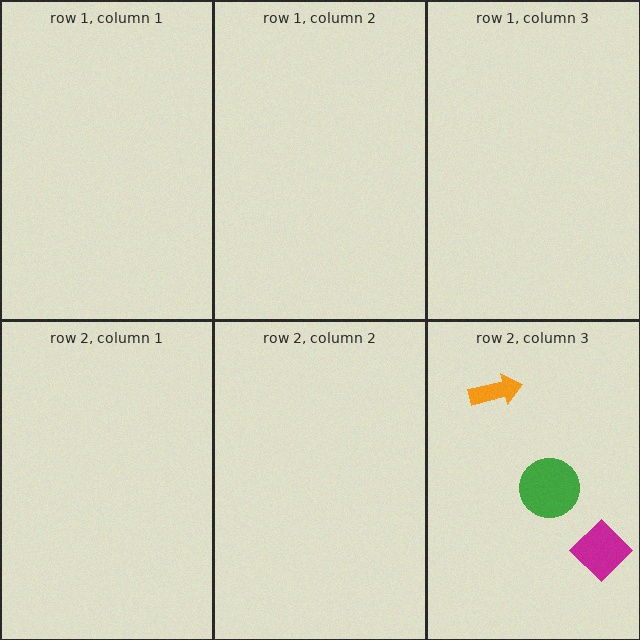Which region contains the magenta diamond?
The row 2, column 3 region.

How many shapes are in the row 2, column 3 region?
3.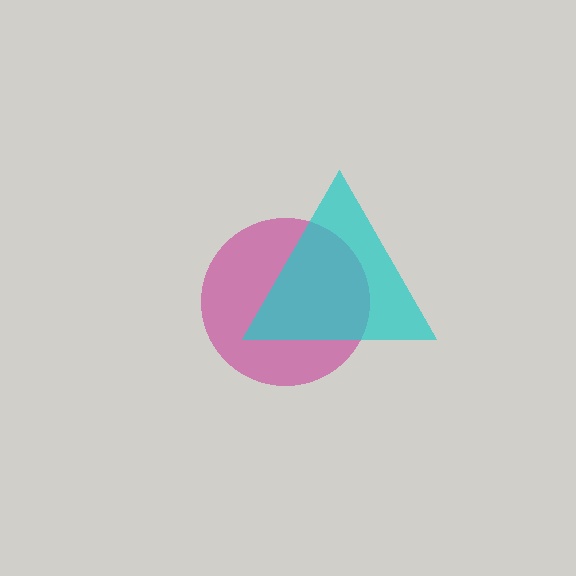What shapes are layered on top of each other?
The layered shapes are: a magenta circle, a cyan triangle.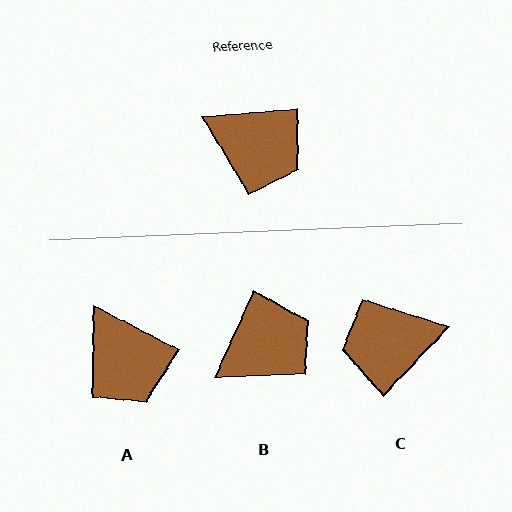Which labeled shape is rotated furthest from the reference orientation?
C, about 139 degrees away.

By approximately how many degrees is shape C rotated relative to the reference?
Approximately 139 degrees clockwise.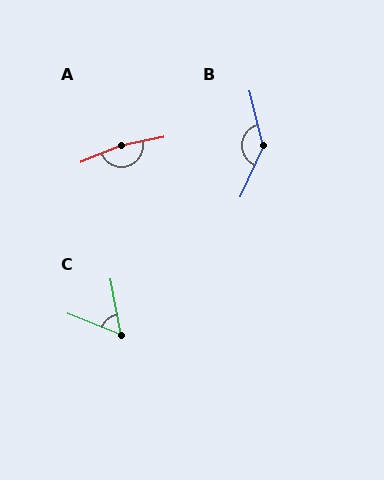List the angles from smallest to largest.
C (57°), B (141°), A (169°).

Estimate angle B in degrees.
Approximately 141 degrees.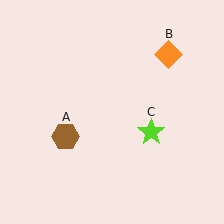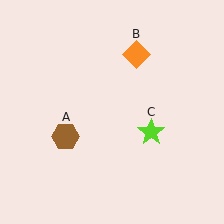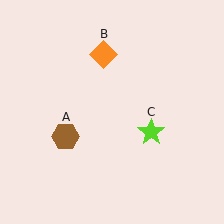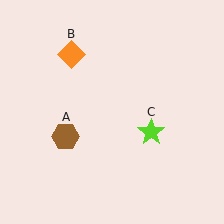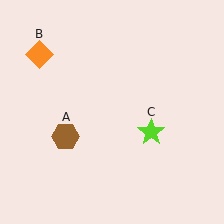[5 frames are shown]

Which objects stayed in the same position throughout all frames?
Brown hexagon (object A) and lime star (object C) remained stationary.